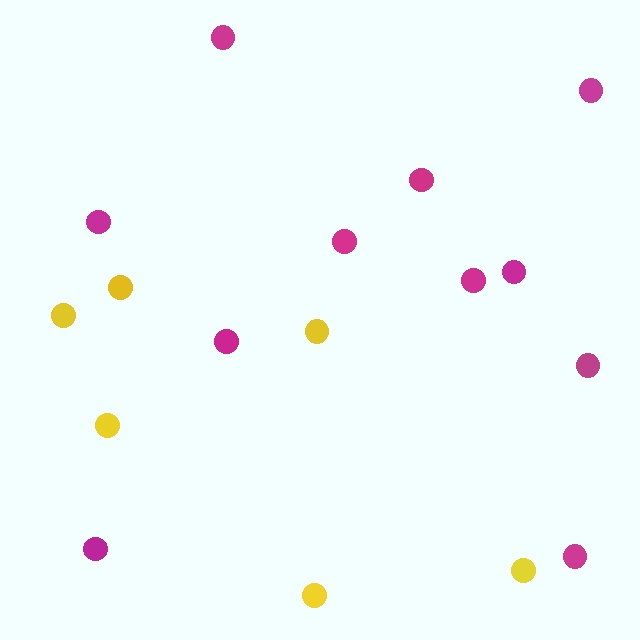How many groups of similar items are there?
There are 2 groups: one group of yellow circles (6) and one group of magenta circles (11).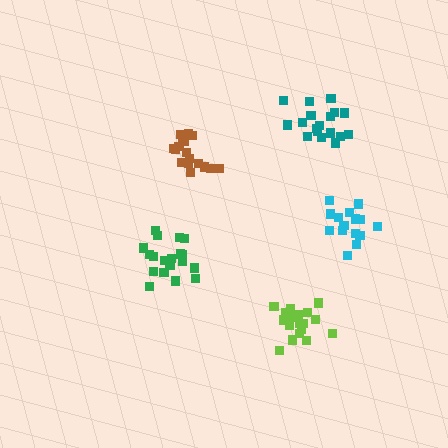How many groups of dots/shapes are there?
There are 5 groups.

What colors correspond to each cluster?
The clusters are colored: lime, green, teal, brown, cyan.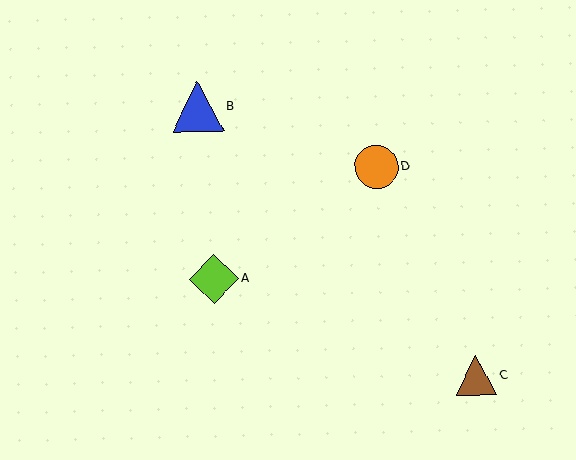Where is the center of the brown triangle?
The center of the brown triangle is at (476, 375).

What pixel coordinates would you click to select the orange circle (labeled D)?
Click at (376, 167) to select the orange circle D.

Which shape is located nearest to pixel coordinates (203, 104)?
The blue triangle (labeled B) at (198, 107) is nearest to that location.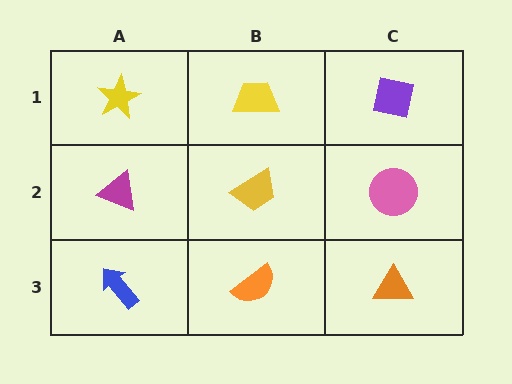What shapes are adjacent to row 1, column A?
A magenta triangle (row 2, column A), a yellow trapezoid (row 1, column B).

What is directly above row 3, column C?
A pink circle.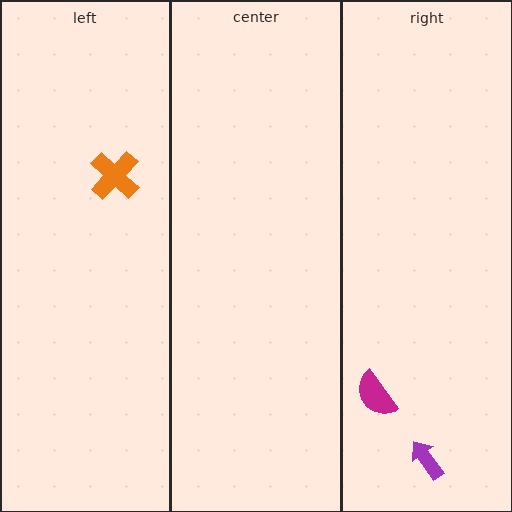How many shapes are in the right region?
2.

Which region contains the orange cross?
The left region.